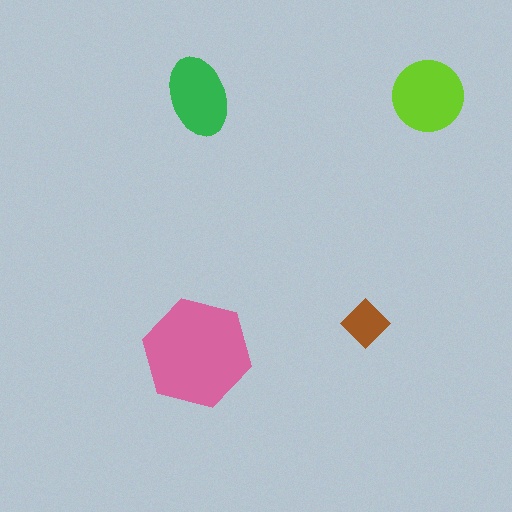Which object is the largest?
The pink hexagon.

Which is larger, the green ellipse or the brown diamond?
The green ellipse.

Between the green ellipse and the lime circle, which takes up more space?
The lime circle.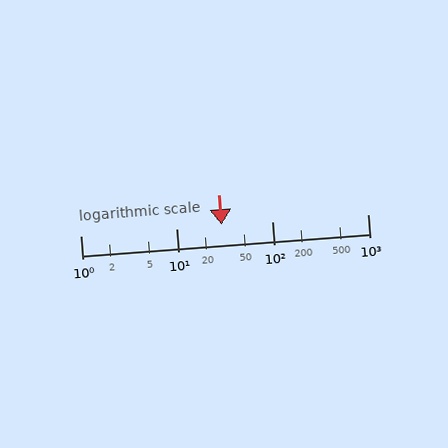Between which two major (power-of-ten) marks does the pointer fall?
The pointer is between 10 and 100.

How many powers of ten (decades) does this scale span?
The scale spans 3 decades, from 1 to 1000.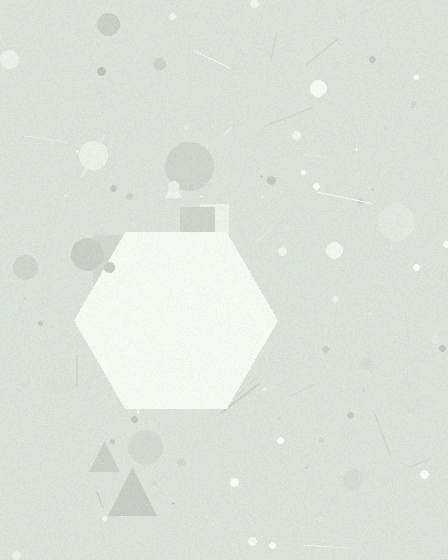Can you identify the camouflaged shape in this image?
The camouflaged shape is a hexagon.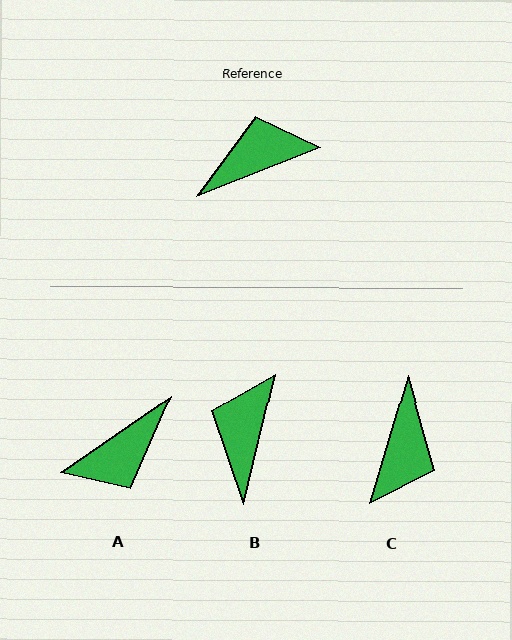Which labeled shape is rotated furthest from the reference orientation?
A, about 167 degrees away.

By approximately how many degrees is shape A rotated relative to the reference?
Approximately 167 degrees clockwise.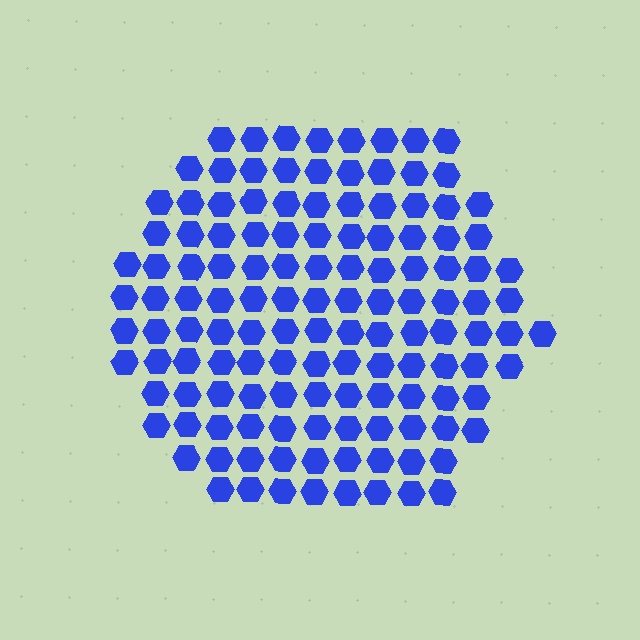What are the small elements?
The small elements are hexagons.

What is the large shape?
The large shape is a hexagon.